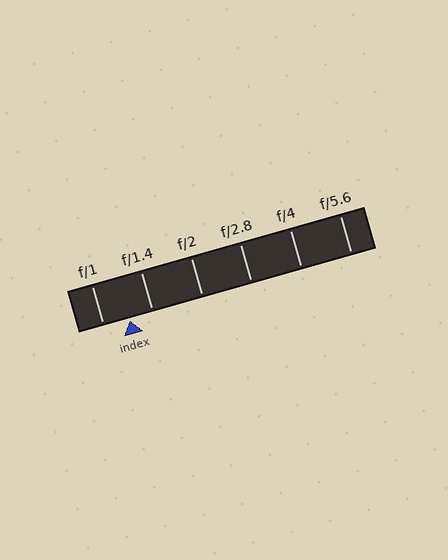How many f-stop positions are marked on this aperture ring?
There are 6 f-stop positions marked.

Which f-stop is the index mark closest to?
The index mark is closest to f/1.4.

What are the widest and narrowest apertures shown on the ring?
The widest aperture shown is f/1 and the narrowest is f/5.6.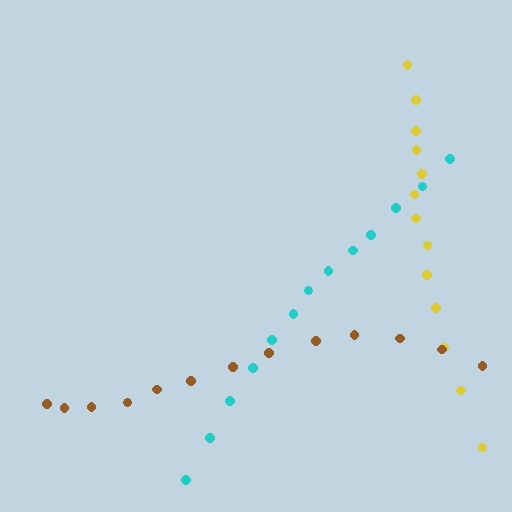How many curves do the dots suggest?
There are 3 distinct paths.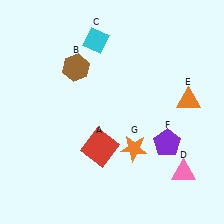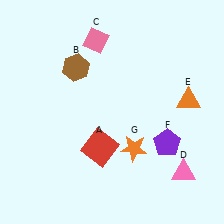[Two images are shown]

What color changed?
The diamond (C) changed from cyan in Image 1 to pink in Image 2.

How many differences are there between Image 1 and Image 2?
There is 1 difference between the two images.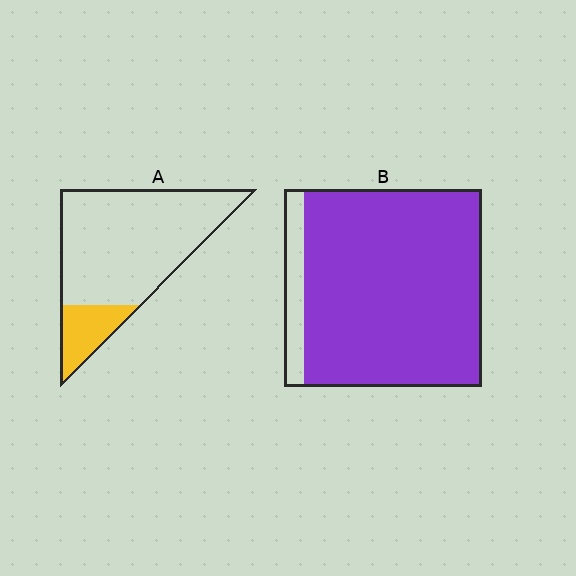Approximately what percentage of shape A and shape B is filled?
A is approximately 15% and B is approximately 90%.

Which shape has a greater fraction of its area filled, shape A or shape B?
Shape B.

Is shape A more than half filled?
No.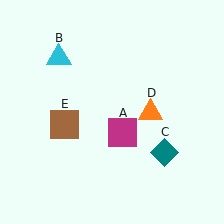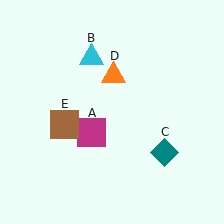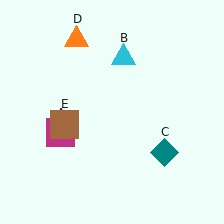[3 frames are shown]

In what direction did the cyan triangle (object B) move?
The cyan triangle (object B) moved right.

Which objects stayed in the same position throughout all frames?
Teal diamond (object C) and brown square (object E) remained stationary.